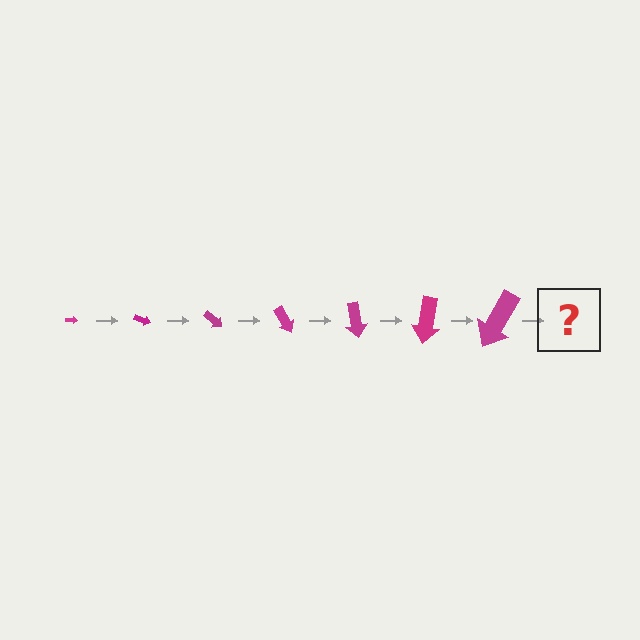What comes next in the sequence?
The next element should be an arrow, larger than the previous one and rotated 140 degrees from the start.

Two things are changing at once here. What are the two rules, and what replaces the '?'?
The two rules are that the arrow grows larger each step and it rotates 20 degrees each step. The '?' should be an arrow, larger than the previous one and rotated 140 degrees from the start.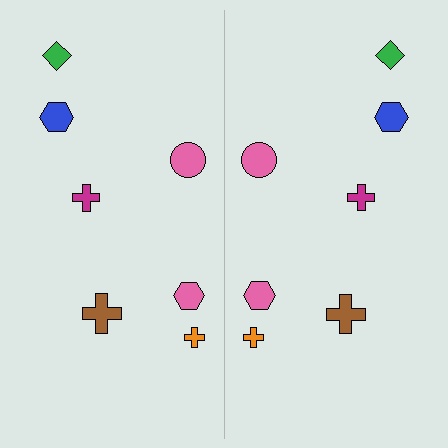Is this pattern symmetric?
Yes, this pattern has bilateral (reflection) symmetry.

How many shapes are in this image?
There are 14 shapes in this image.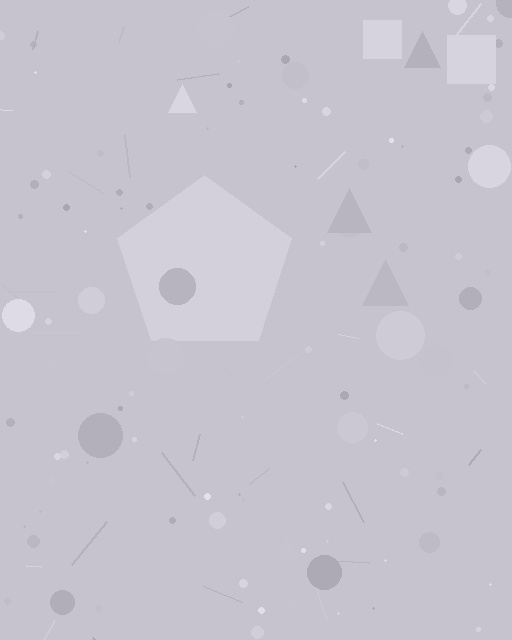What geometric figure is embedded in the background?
A pentagon is embedded in the background.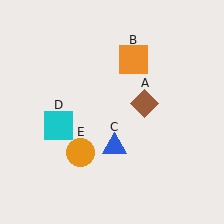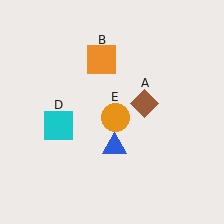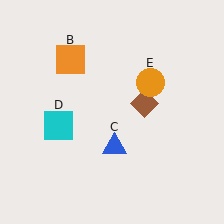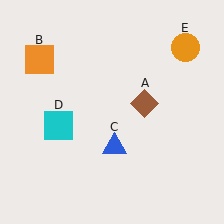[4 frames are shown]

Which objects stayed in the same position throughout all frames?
Brown diamond (object A) and blue triangle (object C) and cyan square (object D) remained stationary.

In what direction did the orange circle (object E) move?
The orange circle (object E) moved up and to the right.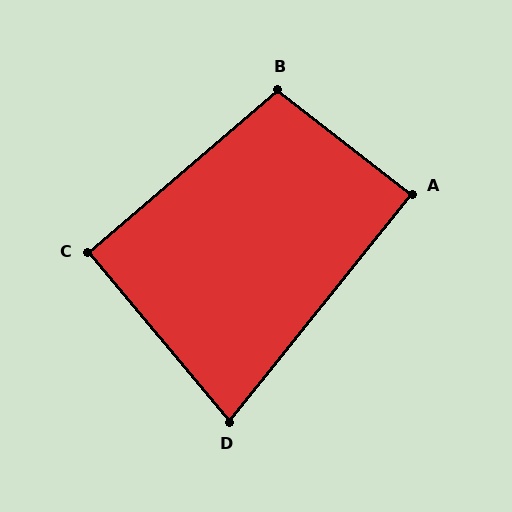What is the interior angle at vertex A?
Approximately 89 degrees (approximately right).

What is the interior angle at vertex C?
Approximately 91 degrees (approximately right).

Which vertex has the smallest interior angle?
D, at approximately 79 degrees.